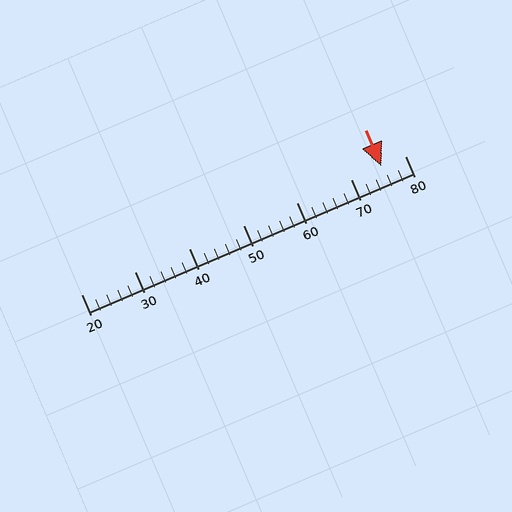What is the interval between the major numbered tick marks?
The major tick marks are spaced 10 units apart.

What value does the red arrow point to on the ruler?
The red arrow points to approximately 76.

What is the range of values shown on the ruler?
The ruler shows values from 20 to 80.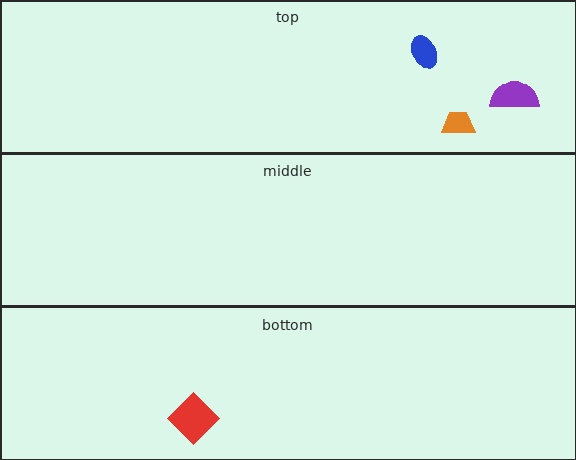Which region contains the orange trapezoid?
The top region.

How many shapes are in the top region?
3.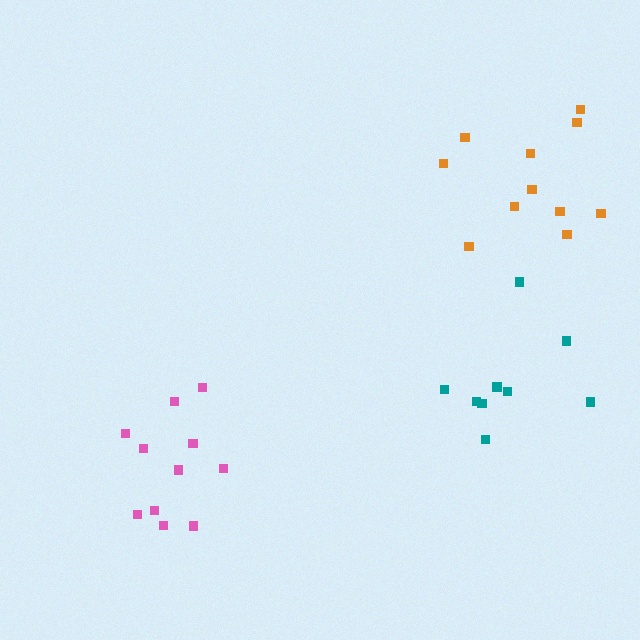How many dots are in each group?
Group 1: 9 dots, Group 2: 11 dots, Group 3: 11 dots (31 total).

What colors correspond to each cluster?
The clusters are colored: teal, orange, pink.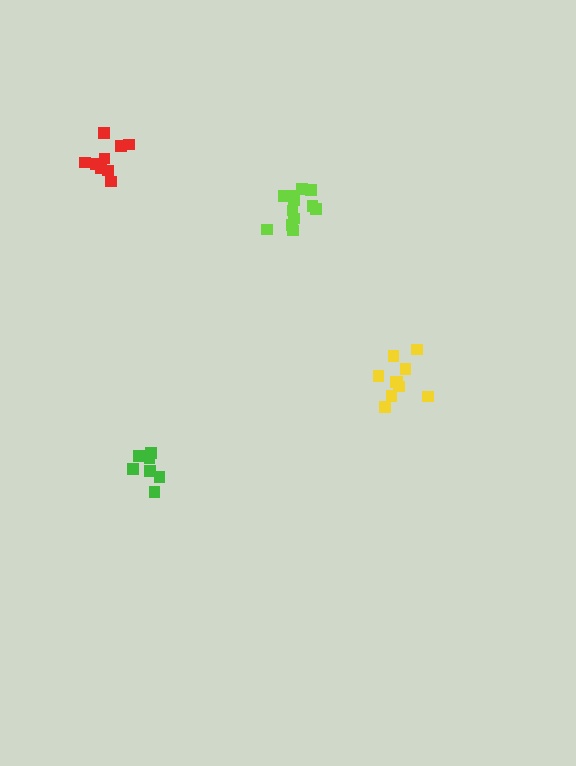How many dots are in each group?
Group 1: 9 dots, Group 2: 11 dots, Group 3: 12 dots, Group 4: 7 dots (39 total).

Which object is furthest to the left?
The red cluster is leftmost.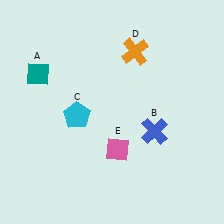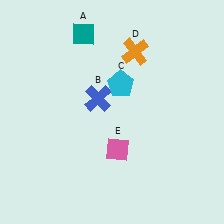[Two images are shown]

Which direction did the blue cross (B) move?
The blue cross (B) moved left.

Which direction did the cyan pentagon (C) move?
The cyan pentagon (C) moved right.